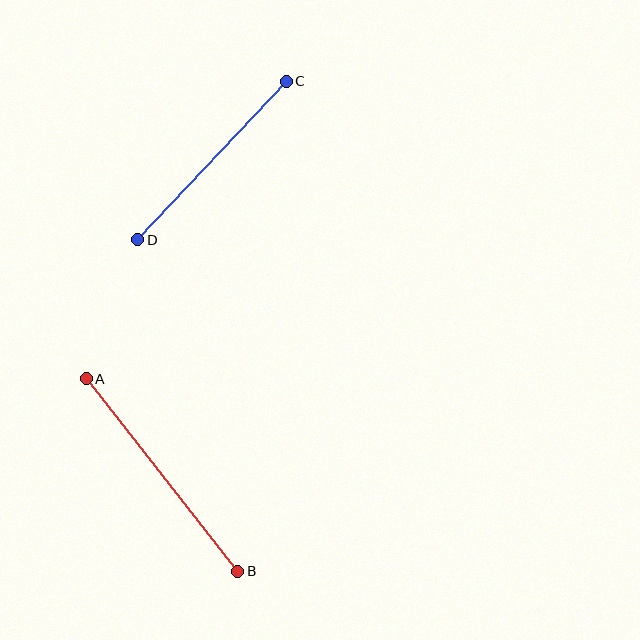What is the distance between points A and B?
The distance is approximately 245 pixels.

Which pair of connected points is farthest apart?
Points A and B are farthest apart.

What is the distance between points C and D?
The distance is approximately 217 pixels.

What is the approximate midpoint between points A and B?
The midpoint is at approximately (162, 475) pixels.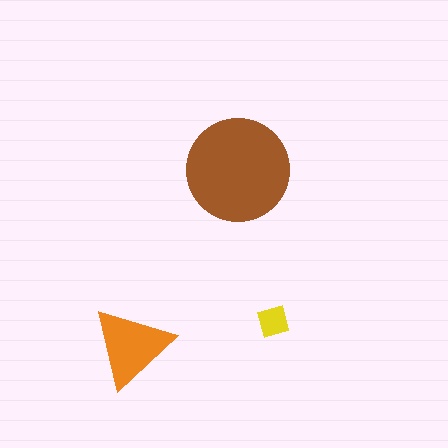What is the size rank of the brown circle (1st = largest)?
1st.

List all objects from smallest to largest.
The yellow square, the orange triangle, the brown circle.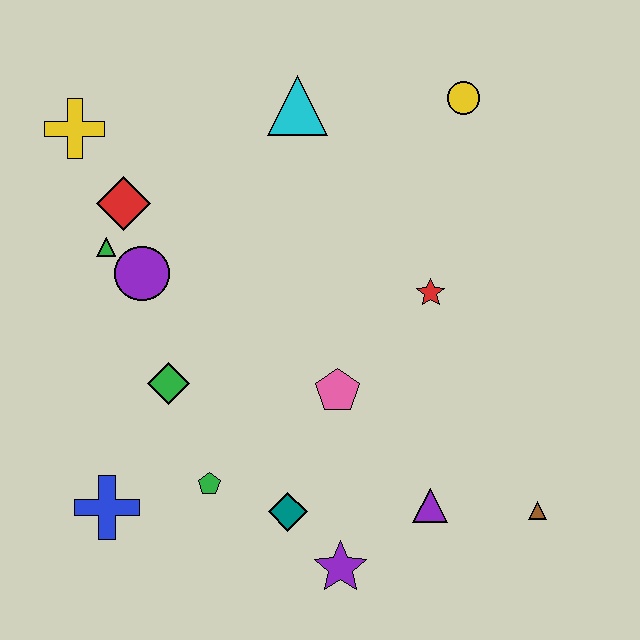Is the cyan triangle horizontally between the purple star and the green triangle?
Yes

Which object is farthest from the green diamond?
The yellow circle is farthest from the green diamond.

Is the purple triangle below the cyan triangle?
Yes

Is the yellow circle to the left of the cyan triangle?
No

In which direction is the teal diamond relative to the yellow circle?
The teal diamond is below the yellow circle.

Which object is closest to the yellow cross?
The red diamond is closest to the yellow cross.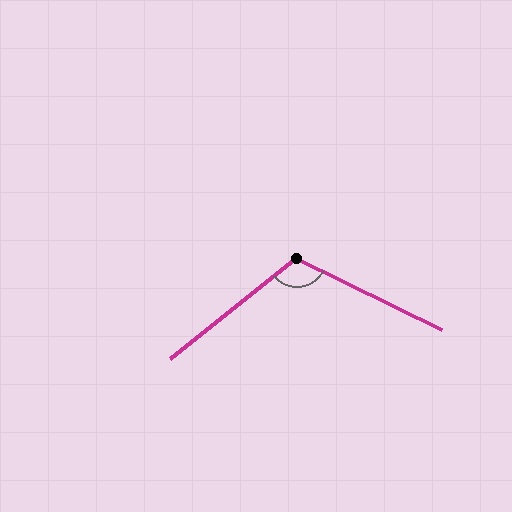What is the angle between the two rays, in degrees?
Approximately 115 degrees.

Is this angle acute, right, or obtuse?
It is obtuse.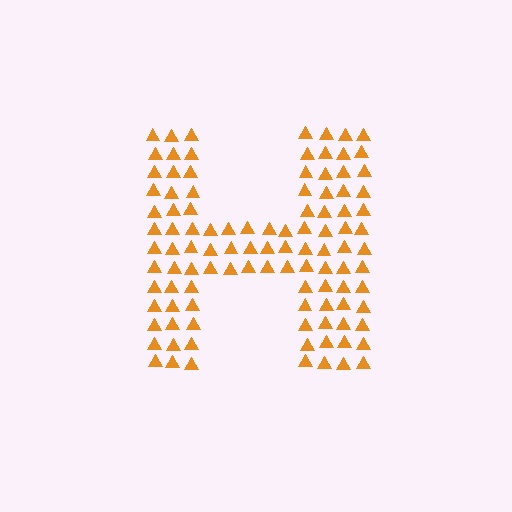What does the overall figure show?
The overall figure shows the letter H.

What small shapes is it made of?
It is made of small triangles.